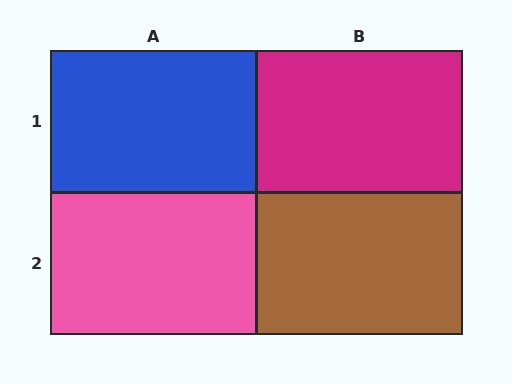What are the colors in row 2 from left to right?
Pink, brown.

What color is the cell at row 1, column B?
Magenta.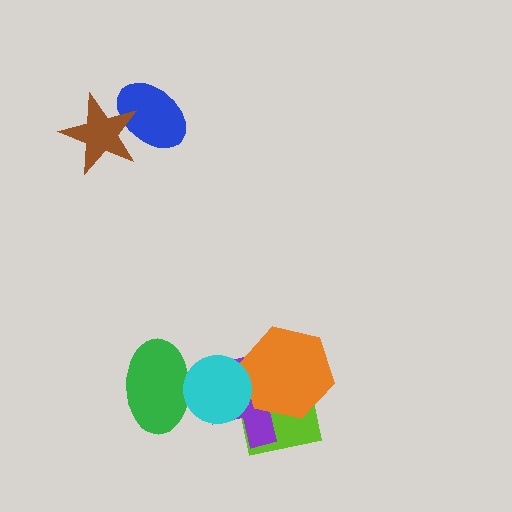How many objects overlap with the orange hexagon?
3 objects overlap with the orange hexagon.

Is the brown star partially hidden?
No, no other shape covers it.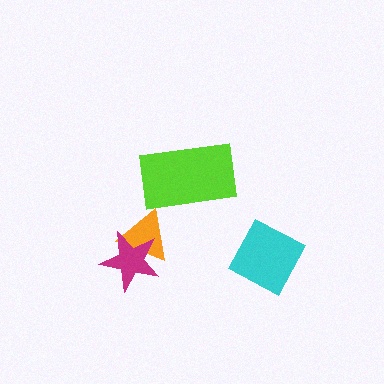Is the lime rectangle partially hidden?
No, no other shape covers it.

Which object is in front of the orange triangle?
The magenta star is in front of the orange triangle.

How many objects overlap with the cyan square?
0 objects overlap with the cyan square.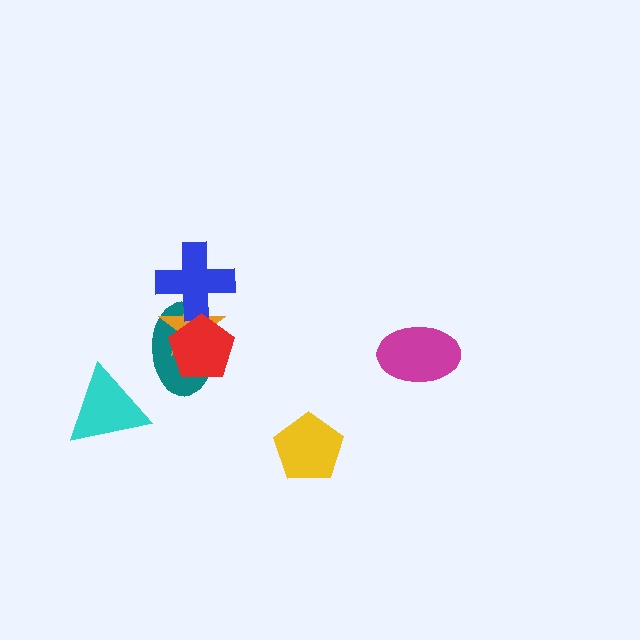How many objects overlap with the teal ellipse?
3 objects overlap with the teal ellipse.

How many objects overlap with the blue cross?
2 objects overlap with the blue cross.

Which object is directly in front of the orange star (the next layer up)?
The blue cross is directly in front of the orange star.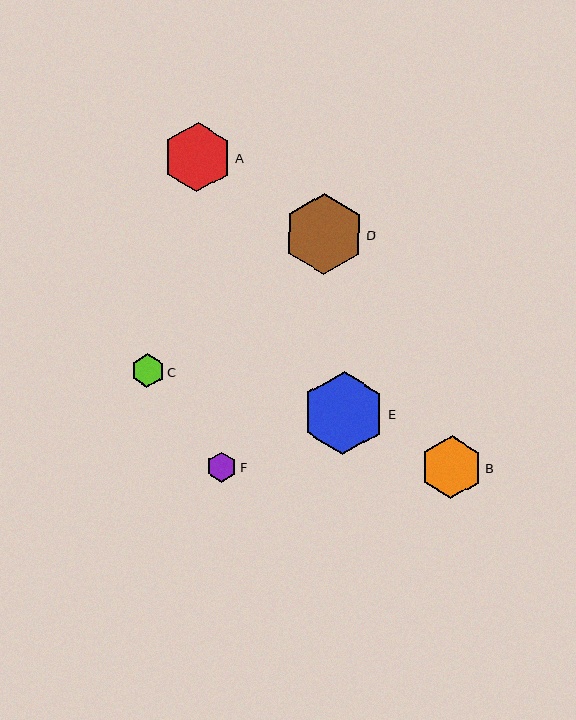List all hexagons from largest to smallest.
From largest to smallest: E, D, A, B, C, F.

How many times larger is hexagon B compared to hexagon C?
Hexagon B is approximately 1.9 times the size of hexagon C.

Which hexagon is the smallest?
Hexagon F is the smallest with a size of approximately 30 pixels.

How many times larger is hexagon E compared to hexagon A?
Hexagon E is approximately 1.2 times the size of hexagon A.